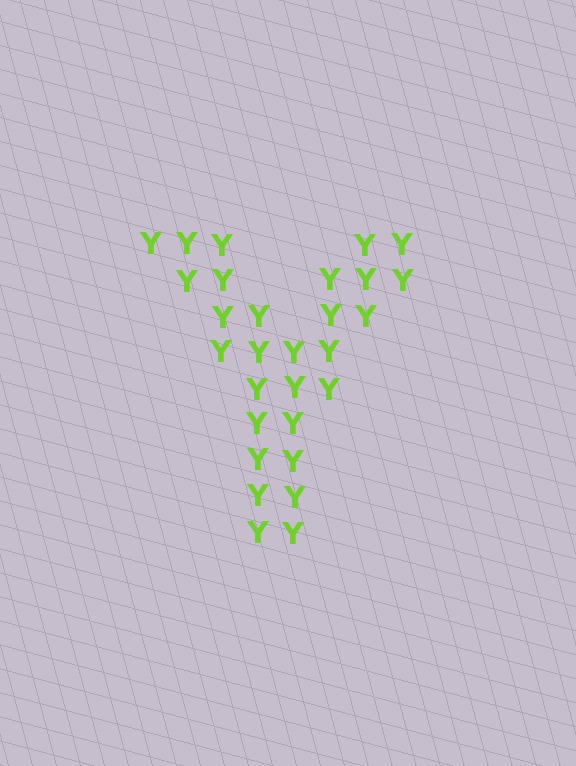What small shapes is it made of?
It is made of small letter Y's.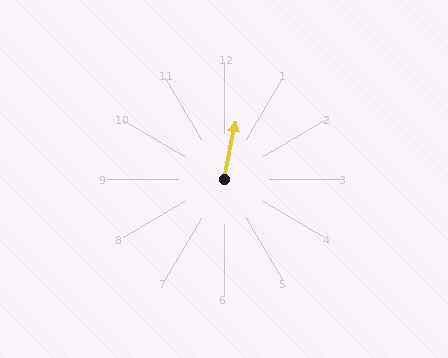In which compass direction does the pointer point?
North.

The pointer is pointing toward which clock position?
Roughly 12 o'clock.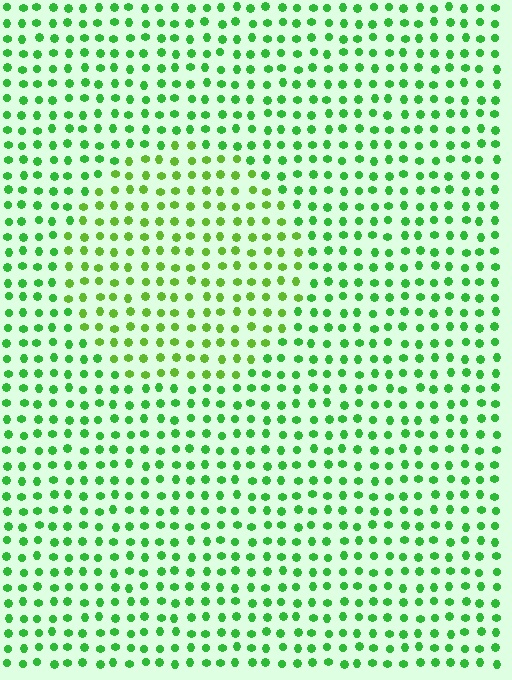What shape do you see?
I see a circle.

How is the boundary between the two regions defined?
The boundary is defined purely by a slight shift in hue (about 26 degrees). Spacing, size, and orientation are identical on both sides.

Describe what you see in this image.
The image is filled with small green elements in a uniform arrangement. A circle-shaped region is visible where the elements are tinted to a slightly different hue, forming a subtle color boundary.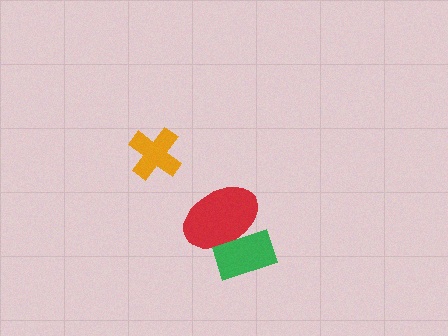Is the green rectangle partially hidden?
No, no other shape covers it.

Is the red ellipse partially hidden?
Yes, it is partially covered by another shape.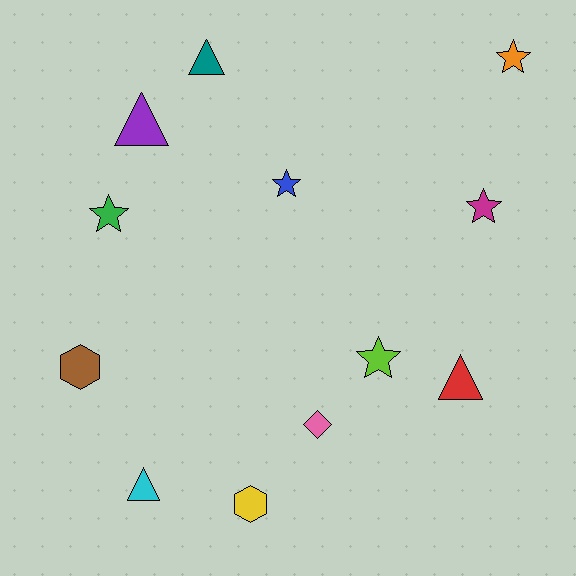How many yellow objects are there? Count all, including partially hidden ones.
There is 1 yellow object.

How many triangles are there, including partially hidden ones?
There are 4 triangles.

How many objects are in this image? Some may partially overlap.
There are 12 objects.